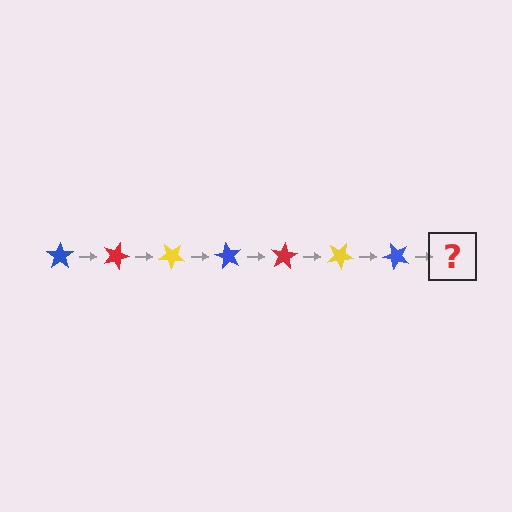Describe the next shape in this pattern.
It should be a red star, rotated 140 degrees from the start.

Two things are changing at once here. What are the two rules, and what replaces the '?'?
The two rules are that it rotates 20 degrees each step and the color cycles through blue, red, and yellow. The '?' should be a red star, rotated 140 degrees from the start.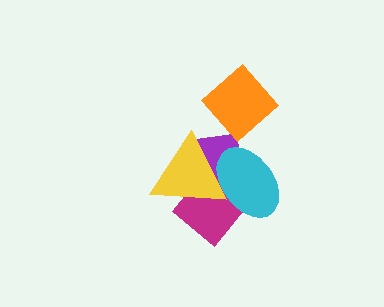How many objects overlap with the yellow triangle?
3 objects overlap with the yellow triangle.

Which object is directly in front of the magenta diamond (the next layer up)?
The yellow triangle is directly in front of the magenta diamond.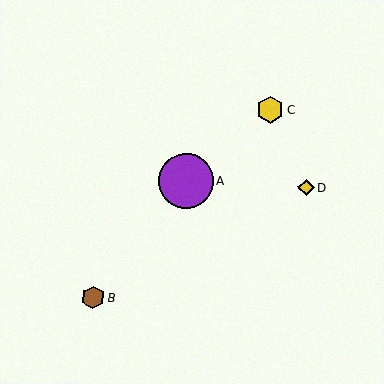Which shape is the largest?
The purple circle (labeled A) is the largest.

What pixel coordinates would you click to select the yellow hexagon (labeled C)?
Click at (270, 110) to select the yellow hexagon C.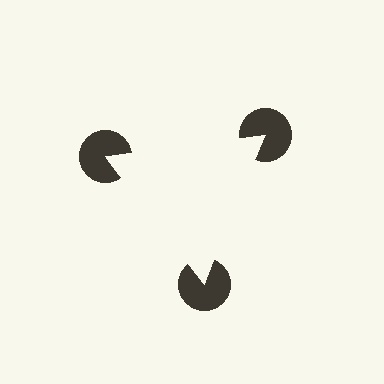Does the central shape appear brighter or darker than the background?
It typically appears slightly brighter than the background, even though no actual brightness change is drawn.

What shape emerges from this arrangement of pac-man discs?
An illusory triangle — its edges are inferred from the aligned wedge cuts in the pac-man discs, not physically drawn.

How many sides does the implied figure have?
3 sides.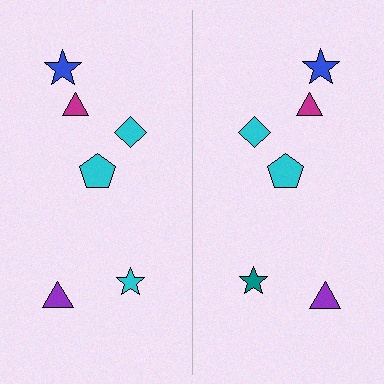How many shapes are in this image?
There are 12 shapes in this image.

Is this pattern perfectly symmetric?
No, the pattern is not perfectly symmetric. The teal star on the right side breaks the symmetry — its mirror counterpart is cyan.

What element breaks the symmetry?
The teal star on the right side breaks the symmetry — its mirror counterpart is cyan.